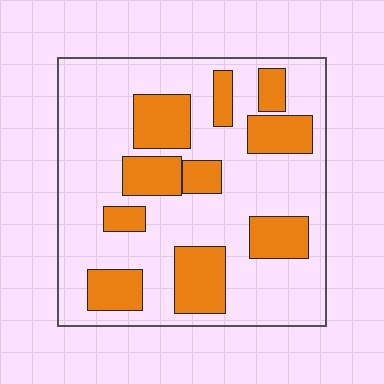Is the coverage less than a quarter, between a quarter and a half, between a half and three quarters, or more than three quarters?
Between a quarter and a half.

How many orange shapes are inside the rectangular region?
10.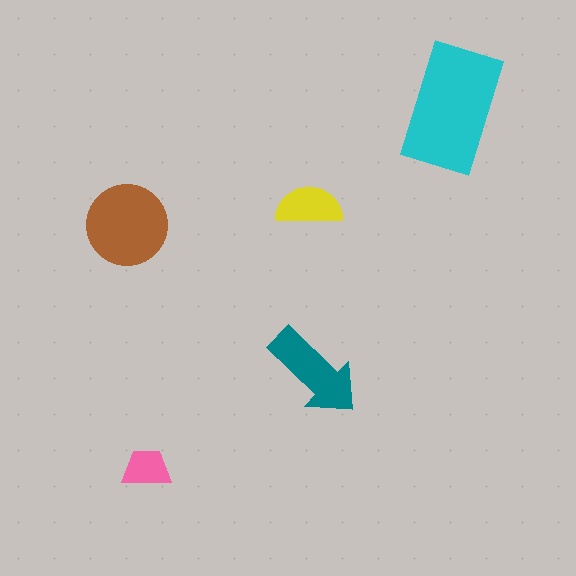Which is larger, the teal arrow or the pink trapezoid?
The teal arrow.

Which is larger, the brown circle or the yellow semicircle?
The brown circle.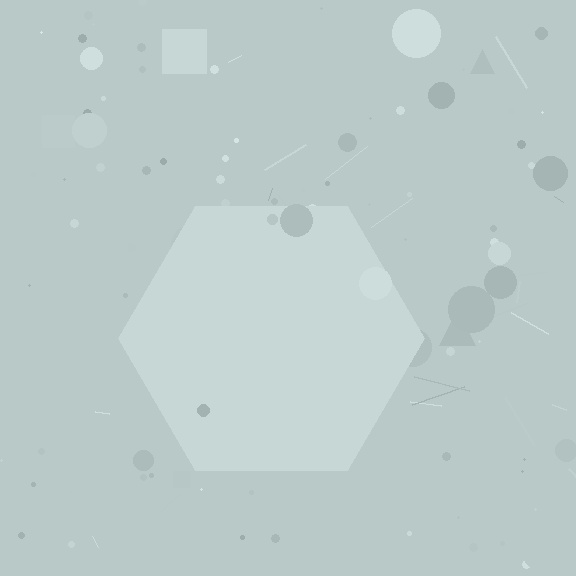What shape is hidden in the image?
A hexagon is hidden in the image.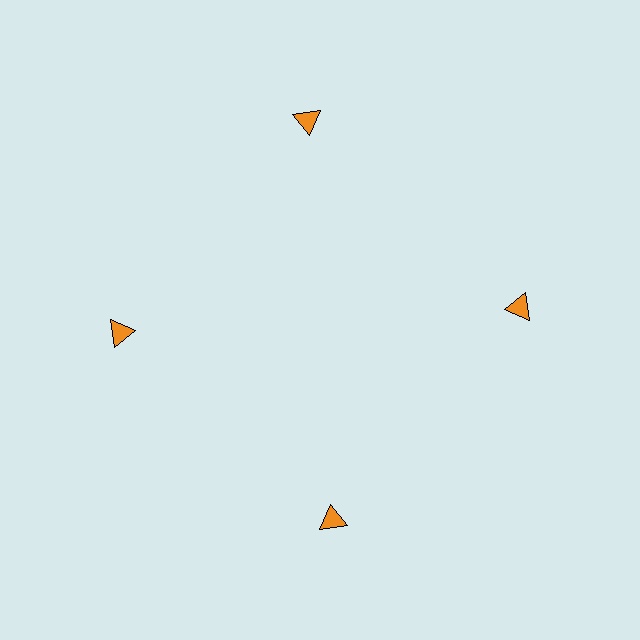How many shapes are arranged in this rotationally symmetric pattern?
There are 4 shapes, arranged in 4 groups of 1.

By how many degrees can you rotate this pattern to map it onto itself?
The pattern maps onto itself every 90 degrees of rotation.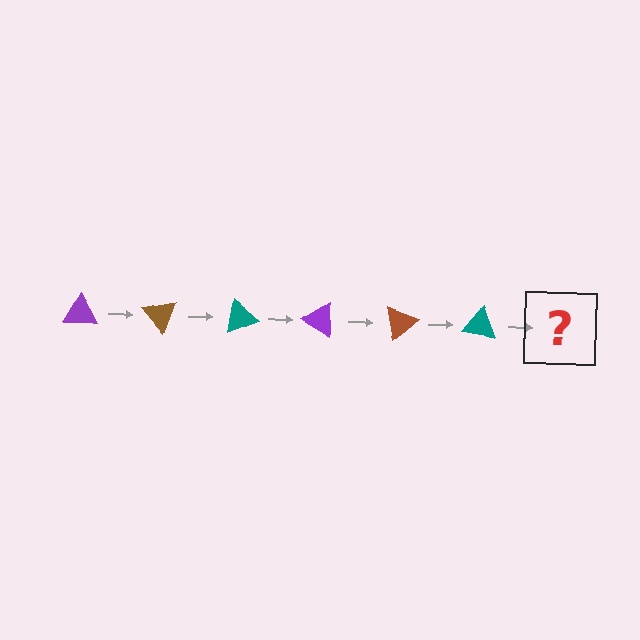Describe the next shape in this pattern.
It should be a purple triangle, rotated 300 degrees from the start.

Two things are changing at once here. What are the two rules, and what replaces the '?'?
The two rules are that it rotates 50 degrees each step and the color cycles through purple, brown, and teal. The '?' should be a purple triangle, rotated 300 degrees from the start.